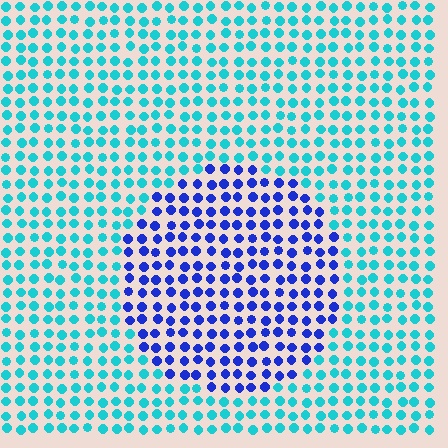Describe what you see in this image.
The image is filled with small cyan elements in a uniform arrangement. A circle-shaped region is visible where the elements are tinted to a slightly different hue, forming a subtle color boundary.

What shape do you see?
I see a circle.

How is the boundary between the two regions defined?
The boundary is defined purely by a slight shift in hue (about 52 degrees). Spacing, size, and orientation are identical on both sides.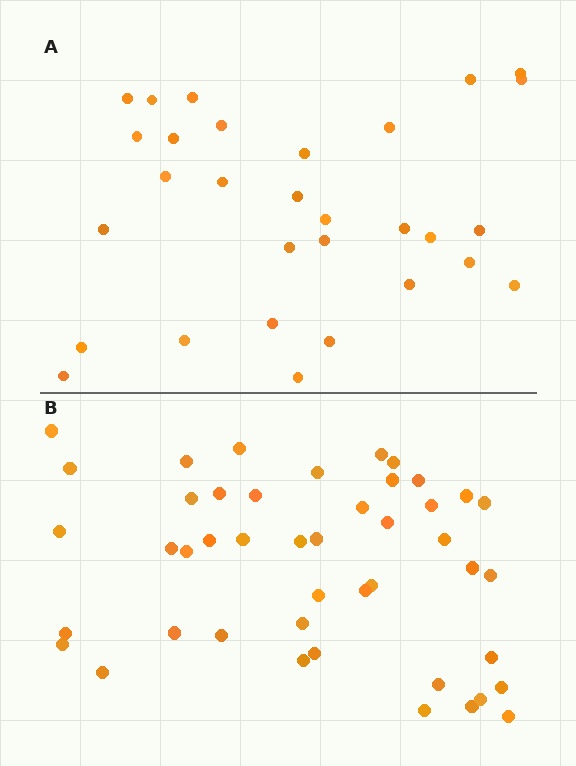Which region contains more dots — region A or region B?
Region B (the bottom region) has more dots.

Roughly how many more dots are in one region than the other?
Region B has approximately 15 more dots than region A.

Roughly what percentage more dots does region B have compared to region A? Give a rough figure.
About 50% more.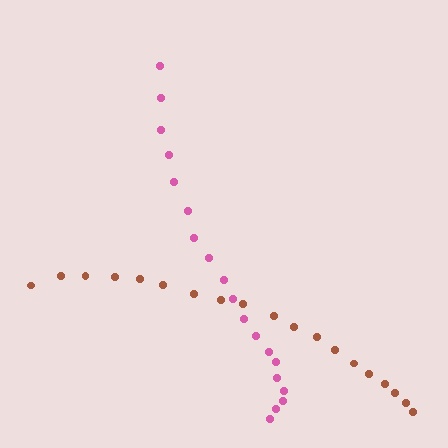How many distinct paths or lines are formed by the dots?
There are 2 distinct paths.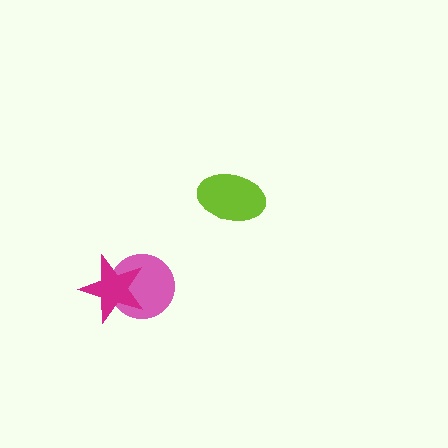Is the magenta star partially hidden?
No, no other shape covers it.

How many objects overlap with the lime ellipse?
0 objects overlap with the lime ellipse.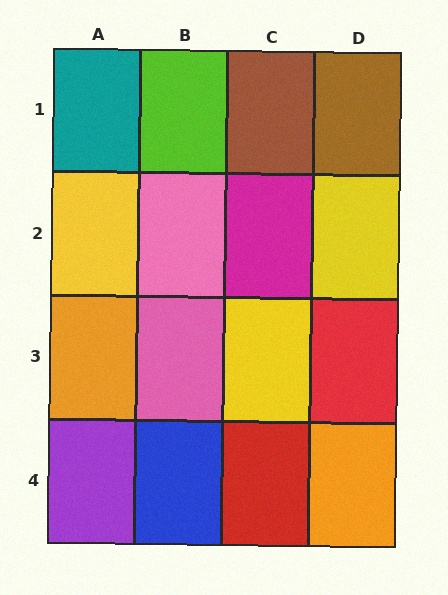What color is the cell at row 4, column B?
Blue.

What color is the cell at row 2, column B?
Pink.